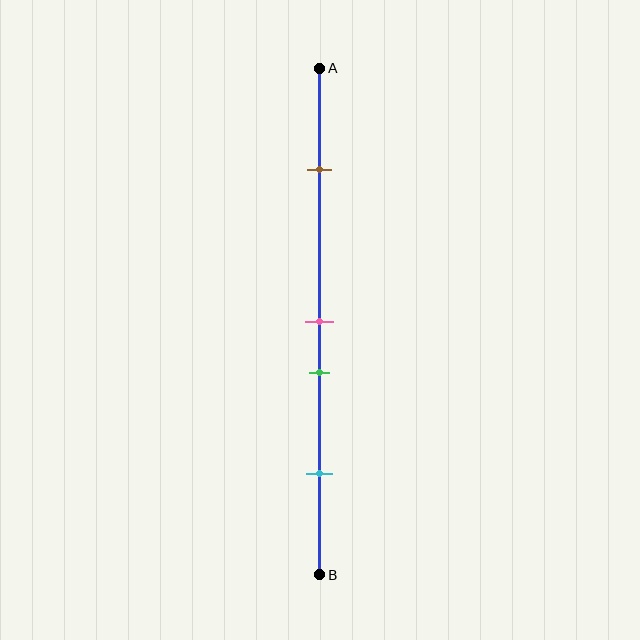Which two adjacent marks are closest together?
The pink and green marks are the closest adjacent pair.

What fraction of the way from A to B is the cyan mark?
The cyan mark is approximately 80% (0.8) of the way from A to B.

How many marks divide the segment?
There are 4 marks dividing the segment.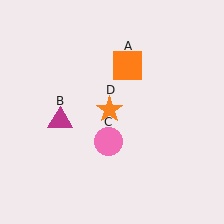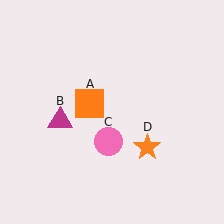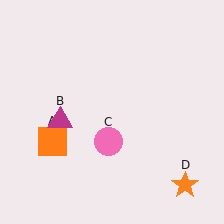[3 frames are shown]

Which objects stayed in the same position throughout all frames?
Magenta triangle (object B) and pink circle (object C) remained stationary.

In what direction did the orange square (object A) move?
The orange square (object A) moved down and to the left.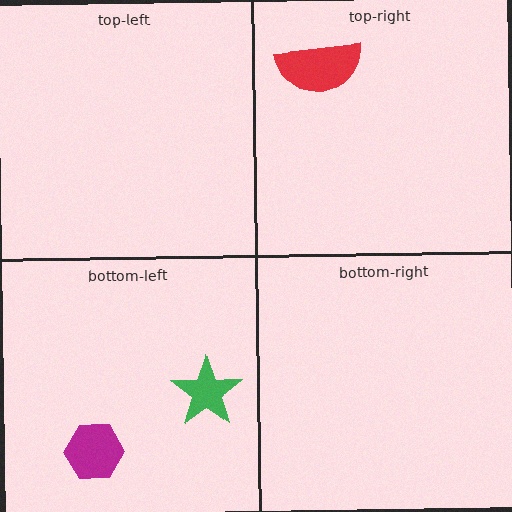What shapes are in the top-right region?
The red semicircle.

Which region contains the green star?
The bottom-left region.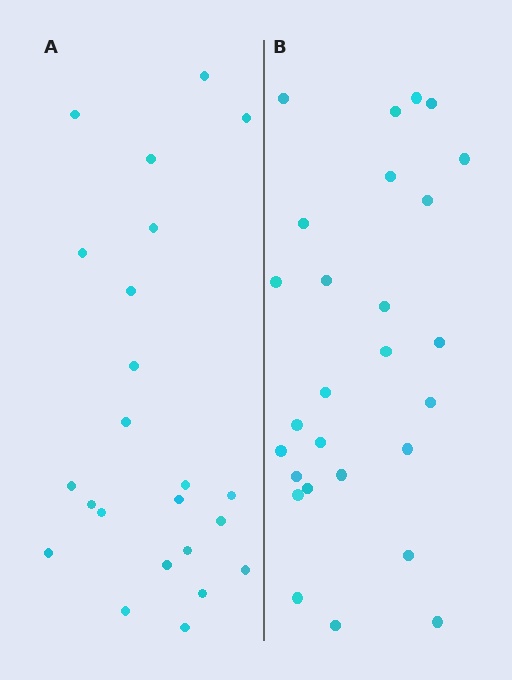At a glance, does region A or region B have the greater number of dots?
Region B (the right region) has more dots.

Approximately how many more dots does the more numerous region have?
Region B has about 4 more dots than region A.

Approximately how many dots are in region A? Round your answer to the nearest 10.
About 20 dots. (The exact count is 23, which rounds to 20.)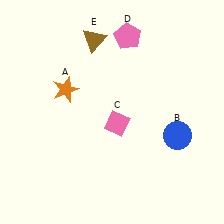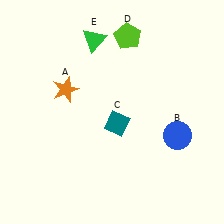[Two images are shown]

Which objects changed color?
C changed from pink to teal. D changed from pink to lime. E changed from brown to green.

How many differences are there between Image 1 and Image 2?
There are 3 differences between the two images.